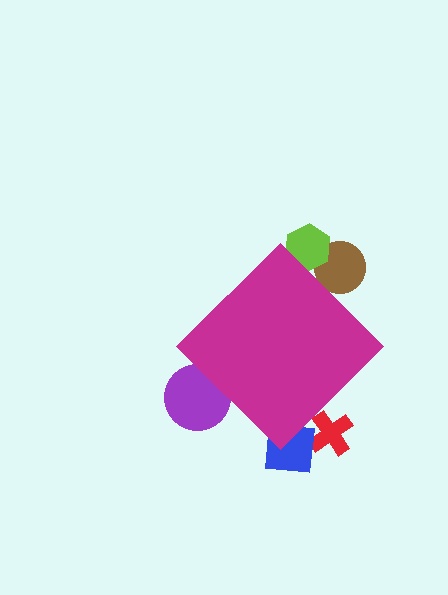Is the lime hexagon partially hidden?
Yes, the lime hexagon is partially hidden behind the magenta diamond.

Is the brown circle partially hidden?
Yes, the brown circle is partially hidden behind the magenta diamond.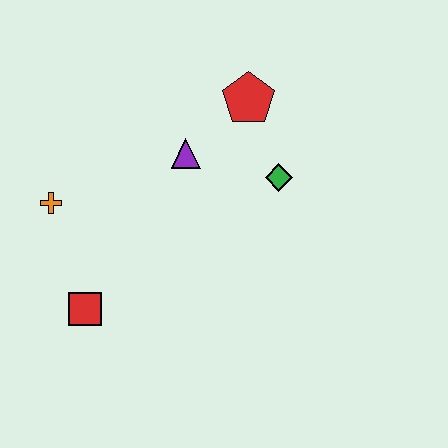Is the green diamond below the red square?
No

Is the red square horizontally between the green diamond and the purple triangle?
No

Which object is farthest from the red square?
The red pentagon is farthest from the red square.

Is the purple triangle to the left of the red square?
No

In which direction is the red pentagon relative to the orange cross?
The red pentagon is to the right of the orange cross.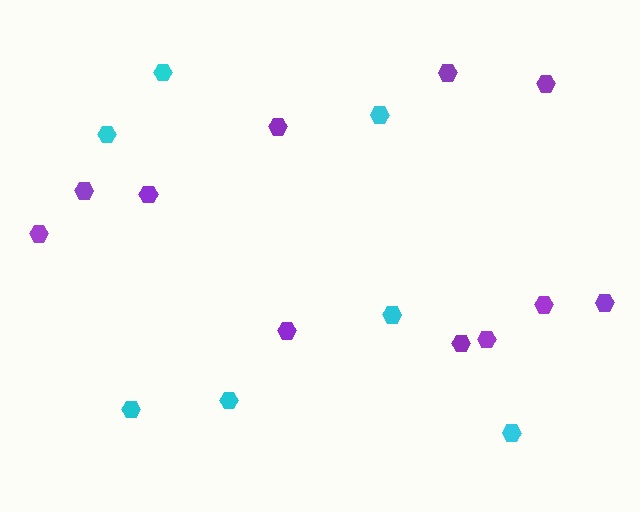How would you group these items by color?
There are 2 groups: one group of purple hexagons (11) and one group of cyan hexagons (7).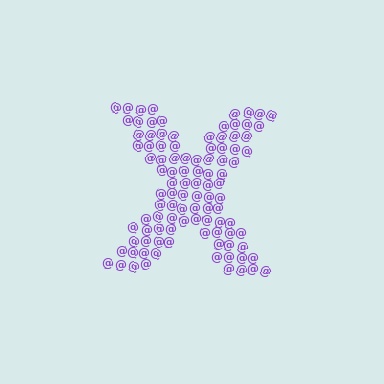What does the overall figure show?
The overall figure shows the letter X.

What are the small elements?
The small elements are at signs.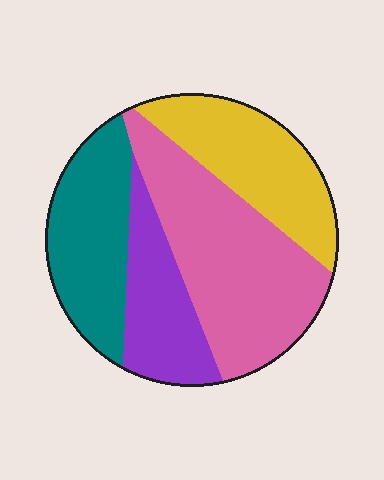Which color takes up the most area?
Pink, at roughly 35%.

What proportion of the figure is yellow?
Yellow covers 23% of the figure.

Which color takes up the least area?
Purple, at roughly 15%.